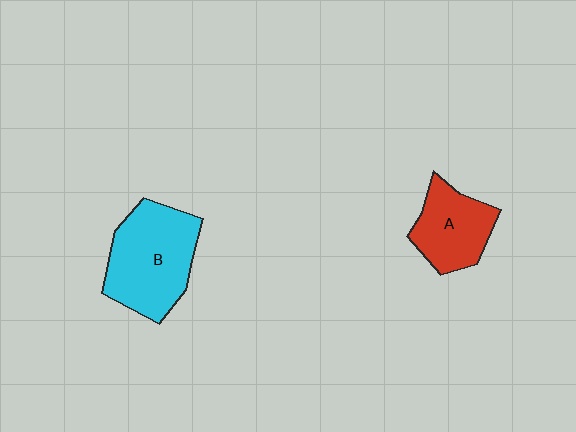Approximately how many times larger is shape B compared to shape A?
Approximately 1.5 times.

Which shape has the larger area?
Shape B (cyan).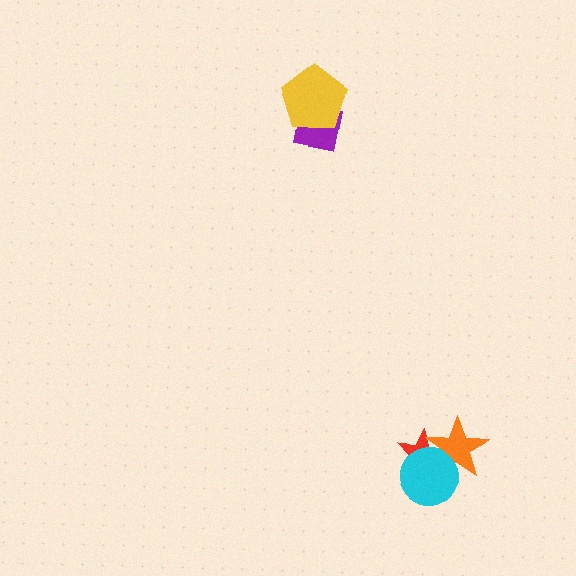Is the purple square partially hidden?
Yes, it is partially covered by another shape.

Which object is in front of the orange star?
The cyan circle is in front of the orange star.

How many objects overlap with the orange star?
2 objects overlap with the orange star.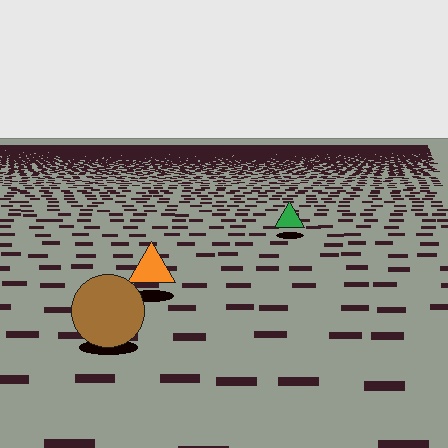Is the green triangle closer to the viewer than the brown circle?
No. The brown circle is closer — you can tell from the texture gradient: the ground texture is coarser near it.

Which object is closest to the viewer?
The brown circle is closest. The texture marks near it are larger and more spread out.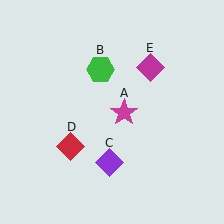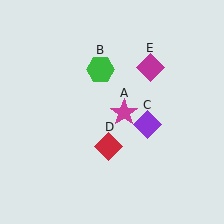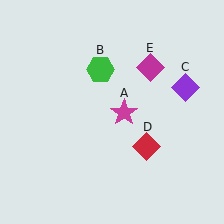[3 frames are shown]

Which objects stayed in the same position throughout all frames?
Magenta star (object A) and green hexagon (object B) and magenta diamond (object E) remained stationary.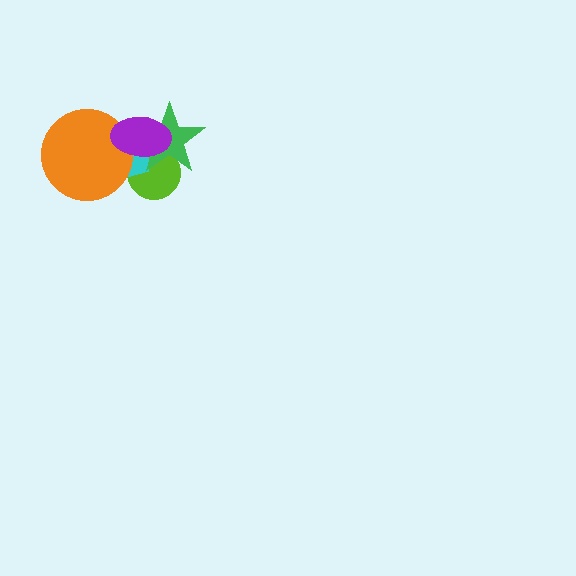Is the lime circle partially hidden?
Yes, it is partially covered by another shape.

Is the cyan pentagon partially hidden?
Yes, it is partially covered by another shape.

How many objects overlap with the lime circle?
3 objects overlap with the lime circle.